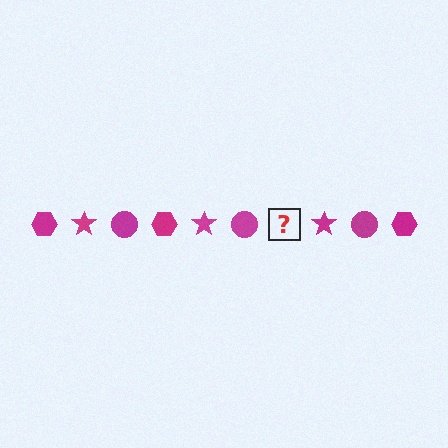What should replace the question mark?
The question mark should be replaced with a magenta hexagon.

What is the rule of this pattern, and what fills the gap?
The rule is that the pattern cycles through hexagon, star, circle shapes in magenta. The gap should be filled with a magenta hexagon.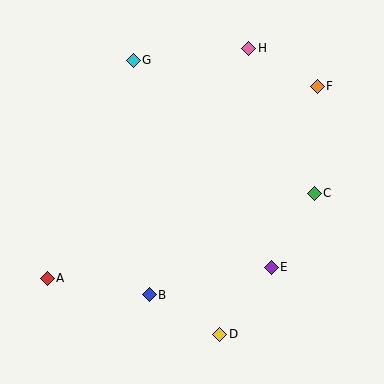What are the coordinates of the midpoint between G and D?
The midpoint between G and D is at (177, 197).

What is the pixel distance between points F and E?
The distance between F and E is 187 pixels.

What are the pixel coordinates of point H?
Point H is at (249, 48).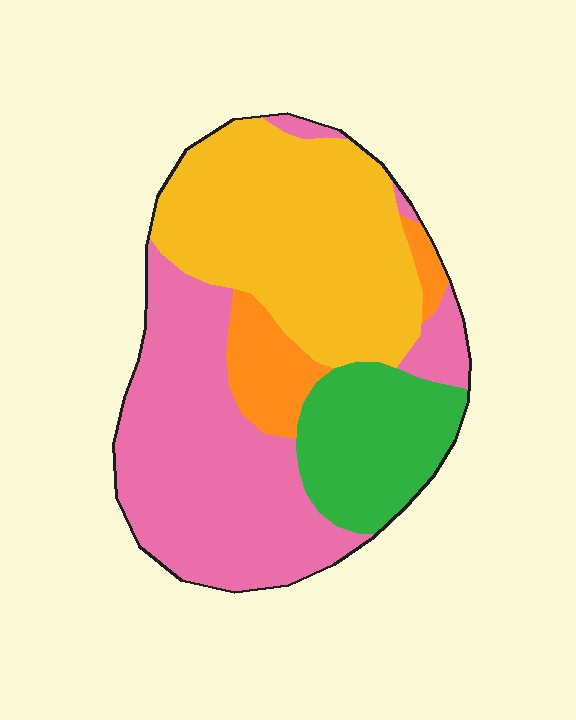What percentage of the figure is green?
Green covers 16% of the figure.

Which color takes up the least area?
Orange, at roughly 10%.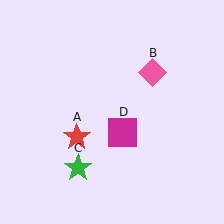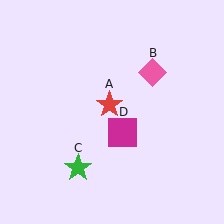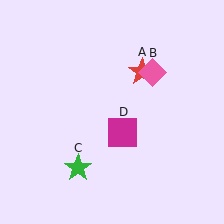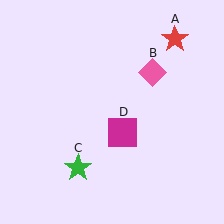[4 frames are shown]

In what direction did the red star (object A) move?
The red star (object A) moved up and to the right.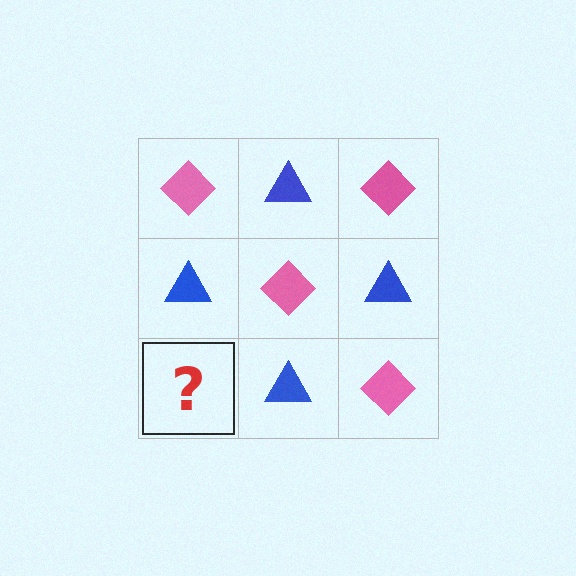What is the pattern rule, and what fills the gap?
The rule is that it alternates pink diamond and blue triangle in a checkerboard pattern. The gap should be filled with a pink diamond.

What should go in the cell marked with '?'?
The missing cell should contain a pink diamond.